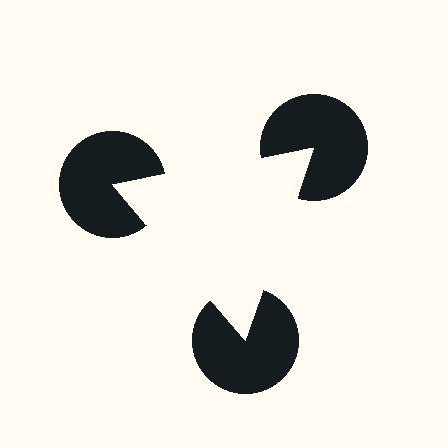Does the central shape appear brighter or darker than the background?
It typically appears slightly brighter than the background, even though no actual brightness change is drawn.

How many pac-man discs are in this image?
There are 3 — one at each vertex of the illusory triangle.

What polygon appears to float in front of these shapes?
An illusory triangle — its edges are inferred from the aligned wedge cuts in the pac-man discs, not physically drawn.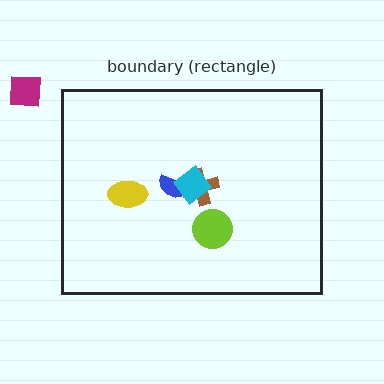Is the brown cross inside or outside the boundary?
Inside.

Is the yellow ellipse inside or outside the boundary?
Inside.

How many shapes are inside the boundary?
5 inside, 1 outside.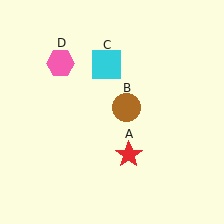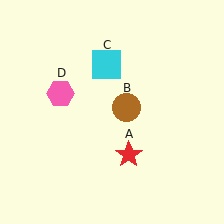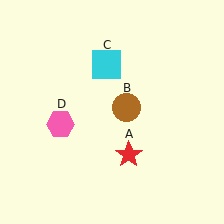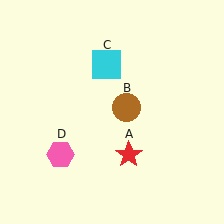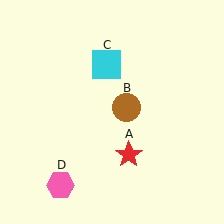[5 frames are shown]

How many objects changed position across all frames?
1 object changed position: pink hexagon (object D).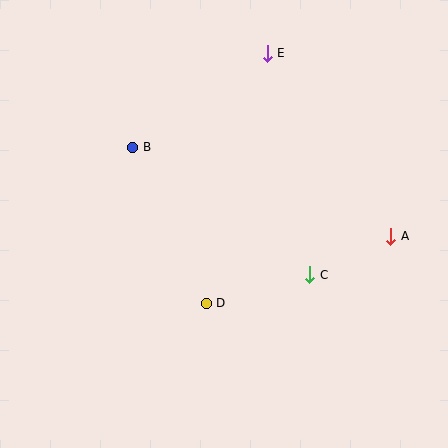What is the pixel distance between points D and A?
The distance between D and A is 196 pixels.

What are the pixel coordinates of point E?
Point E is at (267, 53).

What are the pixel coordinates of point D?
Point D is at (206, 303).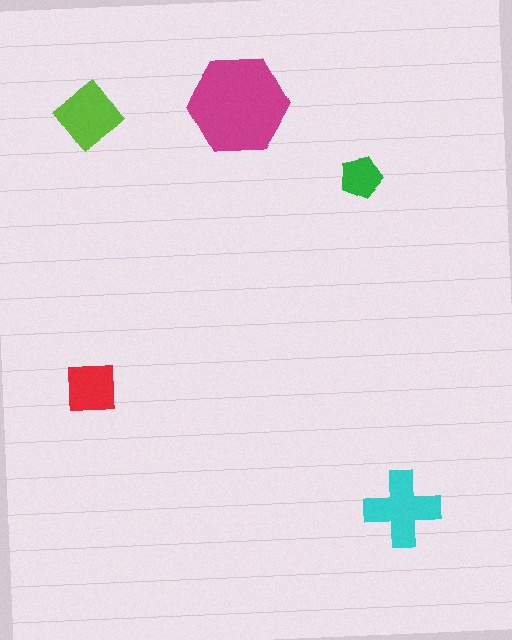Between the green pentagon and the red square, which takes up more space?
The red square.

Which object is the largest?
The magenta hexagon.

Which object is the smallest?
The green pentagon.